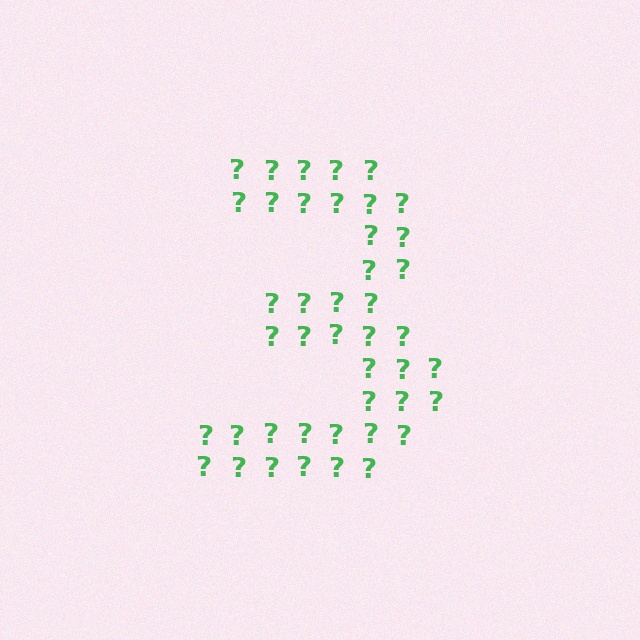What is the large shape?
The large shape is the digit 3.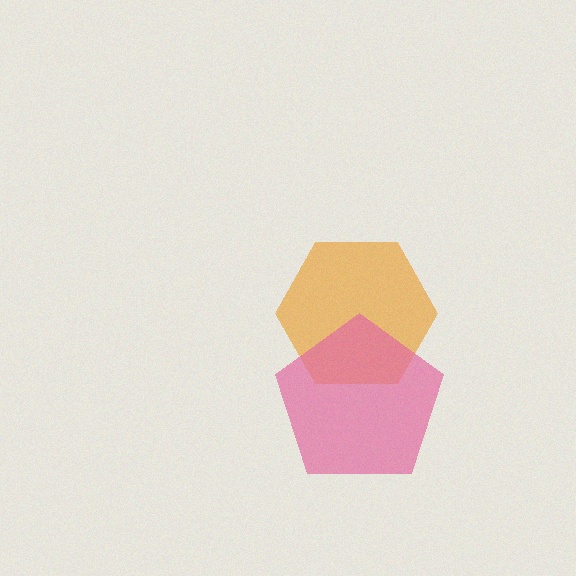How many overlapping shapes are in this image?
There are 2 overlapping shapes in the image.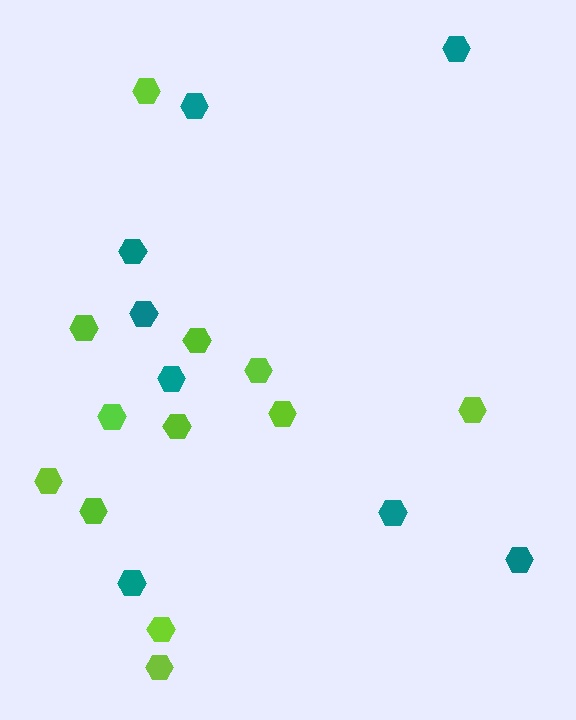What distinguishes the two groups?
There are 2 groups: one group of teal hexagons (8) and one group of lime hexagons (12).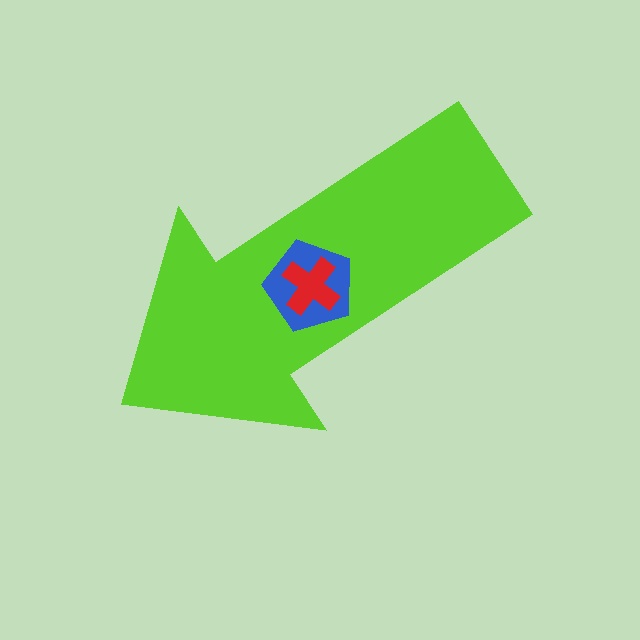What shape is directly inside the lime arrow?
The blue pentagon.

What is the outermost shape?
The lime arrow.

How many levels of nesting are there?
3.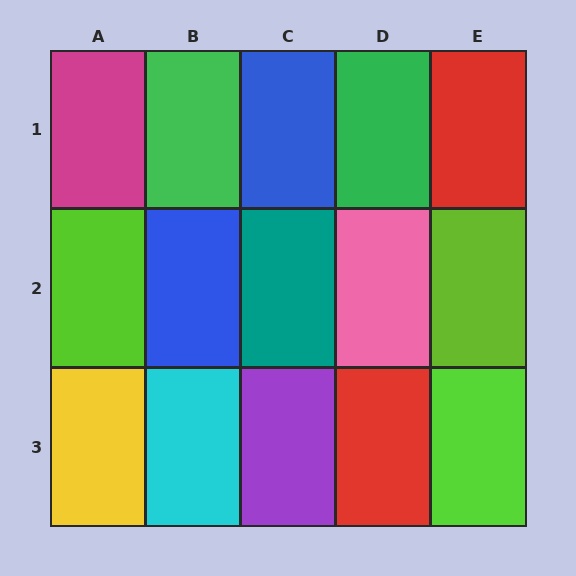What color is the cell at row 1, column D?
Green.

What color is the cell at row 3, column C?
Purple.